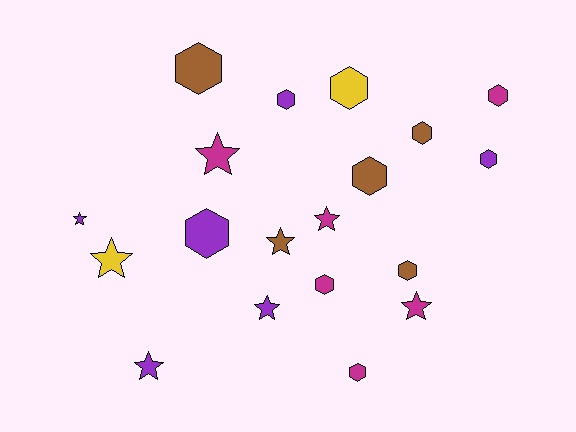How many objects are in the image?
There are 19 objects.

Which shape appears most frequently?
Hexagon, with 11 objects.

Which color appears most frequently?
Purple, with 6 objects.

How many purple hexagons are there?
There are 3 purple hexagons.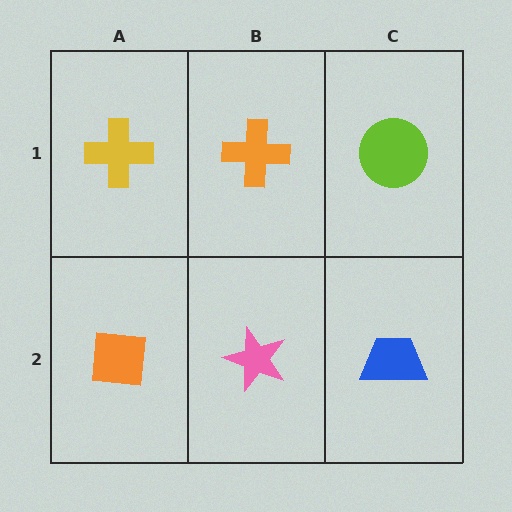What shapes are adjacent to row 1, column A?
An orange square (row 2, column A), an orange cross (row 1, column B).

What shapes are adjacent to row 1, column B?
A pink star (row 2, column B), a yellow cross (row 1, column A), a lime circle (row 1, column C).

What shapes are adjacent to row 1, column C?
A blue trapezoid (row 2, column C), an orange cross (row 1, column B).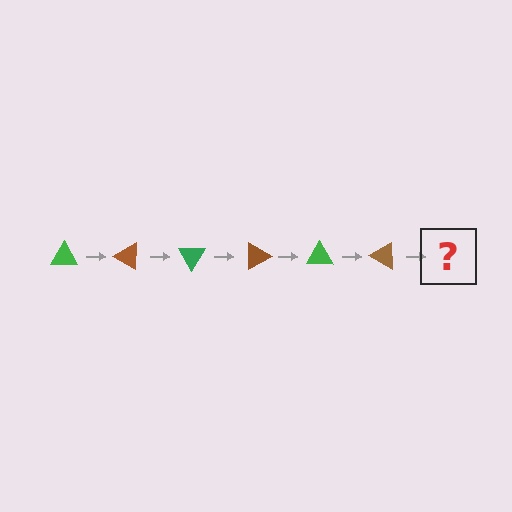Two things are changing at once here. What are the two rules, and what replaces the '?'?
The two rules are that it rotates 30 degrees each step and the color cycles through green and brown. The '?' should be a green triangle, rotated 180 degrees from the start.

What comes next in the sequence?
The next element should be a green triangle, rotated 180 degrees from the start.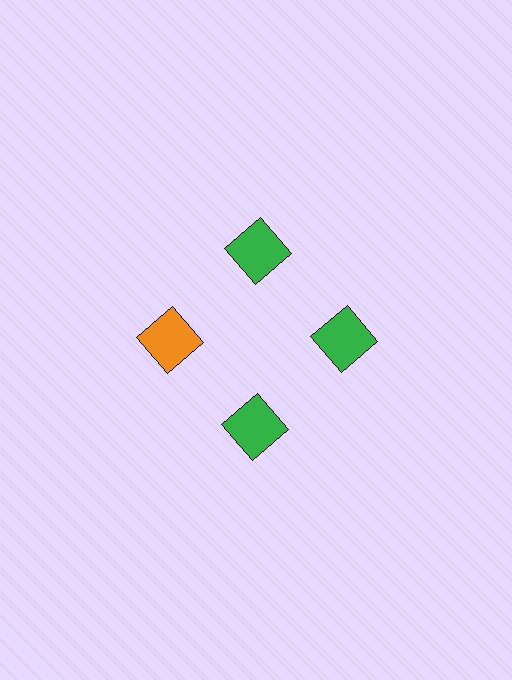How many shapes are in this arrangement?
There are 4 shapes arranged in a ring pattern.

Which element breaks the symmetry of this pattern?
The orange square at roughly the 9 o'clock position breaks the symmetry. All other shapes are green squares.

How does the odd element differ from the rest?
It has a different color: orange instead of green.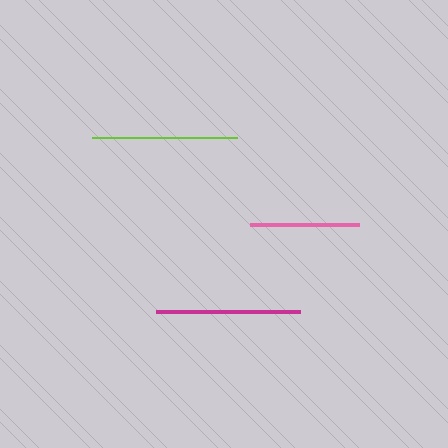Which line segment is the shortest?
The pink line is the shortest at approximately 109 pixels.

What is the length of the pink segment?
The pink segment is approximately 109 pixels long.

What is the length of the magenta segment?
The magenta segment is approximately 143 pixels long.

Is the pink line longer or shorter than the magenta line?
The magenta line is longer than the pink line.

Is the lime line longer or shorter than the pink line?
The lime line is longer than the pink line.